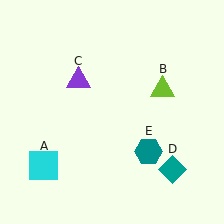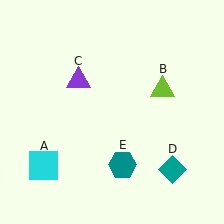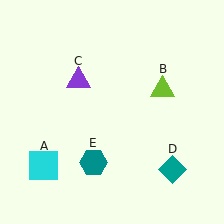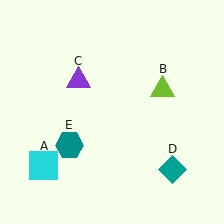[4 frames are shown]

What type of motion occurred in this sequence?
The teal hexagon (object E) rotated clockwise around the center of the scene.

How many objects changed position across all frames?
1 object changed position: teal hexagon (object E).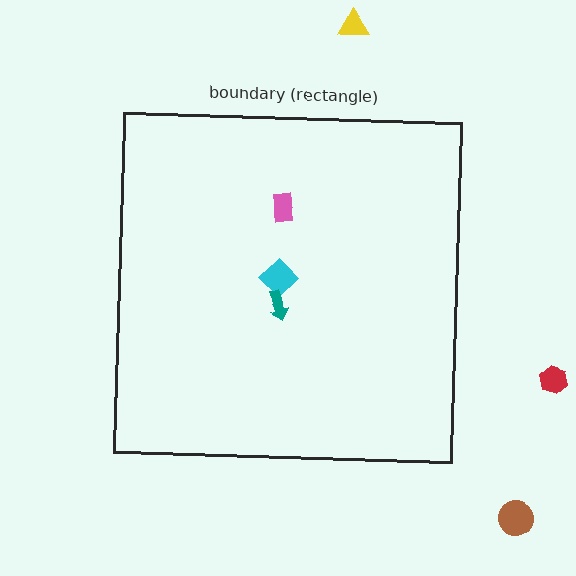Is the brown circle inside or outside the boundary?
Outside.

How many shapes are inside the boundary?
3 inside, 3 outside.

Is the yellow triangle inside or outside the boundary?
Outside.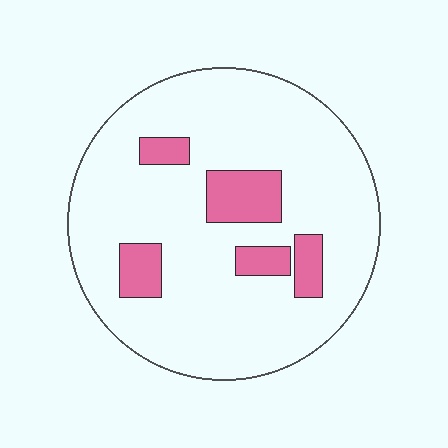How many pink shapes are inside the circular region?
5.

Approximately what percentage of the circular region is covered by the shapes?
Approximately 15%.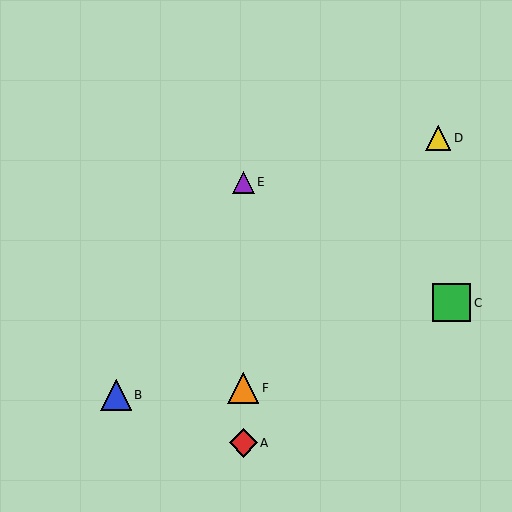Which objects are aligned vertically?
Objects A, E, F are aligned vertically.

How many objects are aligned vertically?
3 objects (A, E, F) are aligned vertically.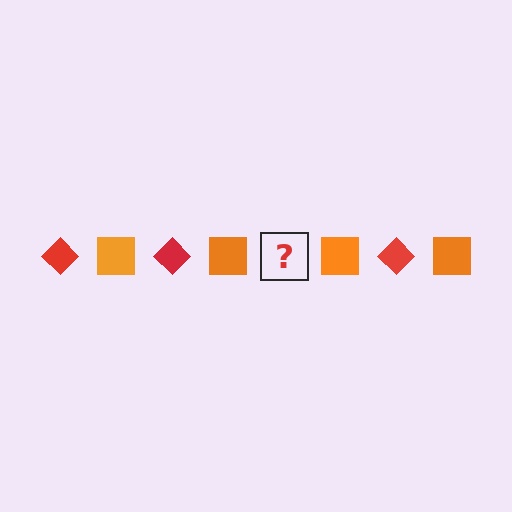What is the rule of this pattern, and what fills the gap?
The rule is that the pattern alternates between red diamond and orange square. The gap should be filled with a red diamond.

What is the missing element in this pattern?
The missing element is a red diamond.